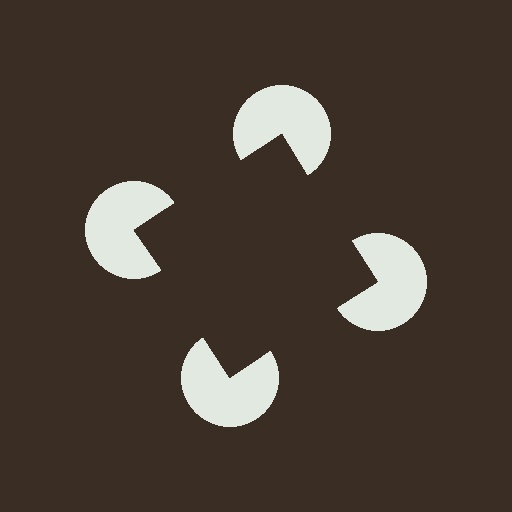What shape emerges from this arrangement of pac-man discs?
An illusory square — its edges are inferred from the aligned wedge cuts in the pac-man discs, not physically drawn.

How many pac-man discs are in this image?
There are 4 — one at each vertex of the illusory square.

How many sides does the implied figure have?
4 sides.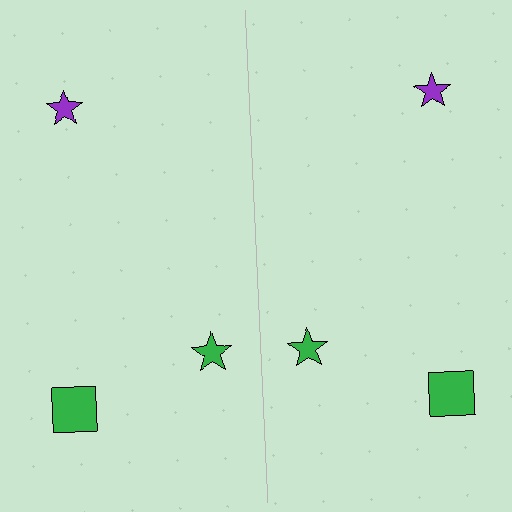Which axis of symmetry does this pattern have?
The pattern has a vertical axis of symmetry running through the center of the image.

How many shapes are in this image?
There are 6 shapes in this image.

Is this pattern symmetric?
Yes, this pattern has bilateral (reflection) symmetry.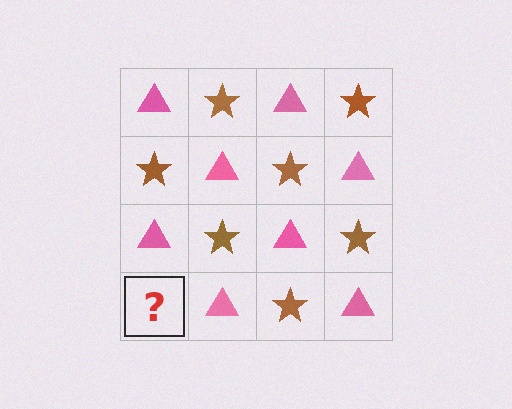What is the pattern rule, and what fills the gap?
The rule is that it alternates pink triangle and brown star in a checkerboard pattern. The gap should be filled with a brown star.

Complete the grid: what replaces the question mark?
The question mark should be replaced with a brown star.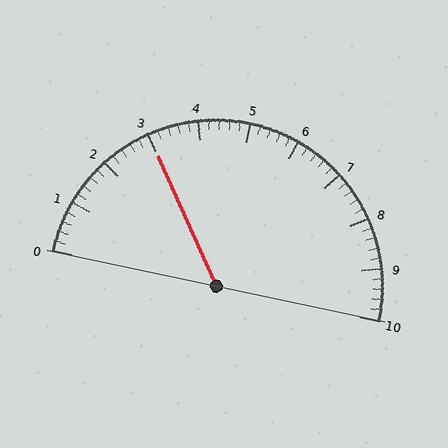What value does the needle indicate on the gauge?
The needle indicates approximately 3.0.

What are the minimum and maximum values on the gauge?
The gauge ranges from 0 to 10.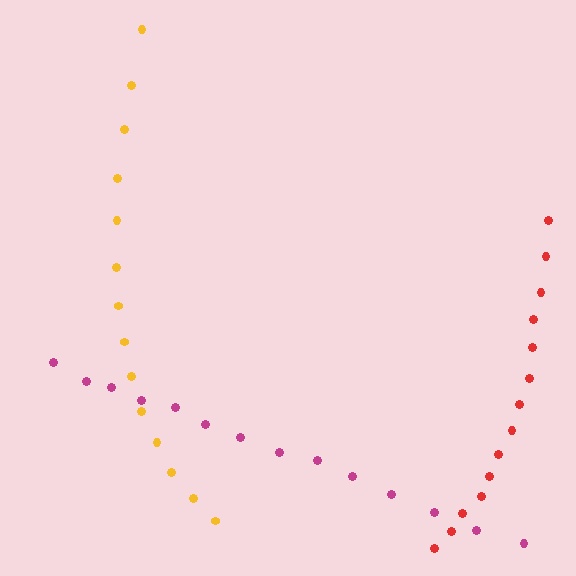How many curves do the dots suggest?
There are 3 distinct paths.